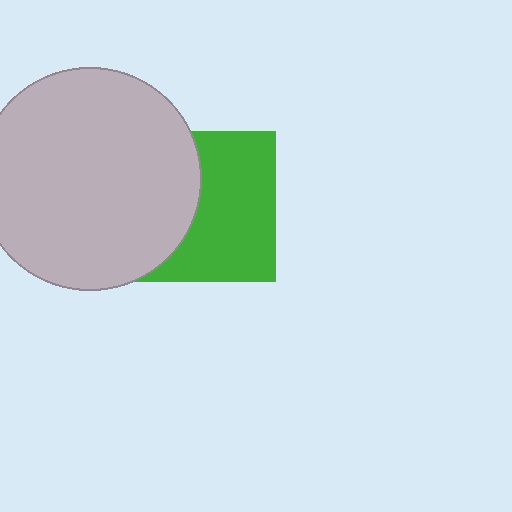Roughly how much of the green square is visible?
About half of it is visible (roughly 58%).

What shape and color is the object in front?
The object in front is a light gray circle.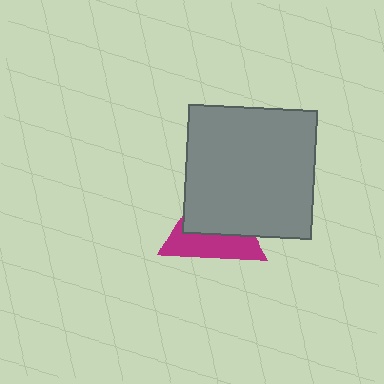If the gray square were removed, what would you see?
You would see the complete magenta triangle.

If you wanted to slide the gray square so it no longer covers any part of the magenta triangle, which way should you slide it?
Slide it toward the upper-right — that is the most direct way to separate the two shapes.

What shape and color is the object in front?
The object in front is a gray square.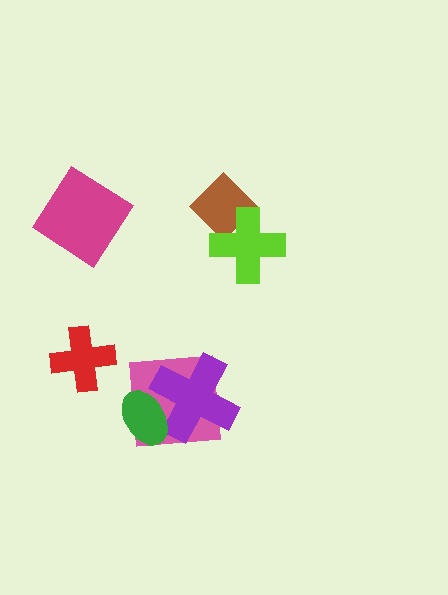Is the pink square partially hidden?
Yes, it is partially covered by another shape.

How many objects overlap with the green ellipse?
2 objects overlap with the green ellipse.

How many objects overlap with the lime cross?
1 object overlaps with the lime cross.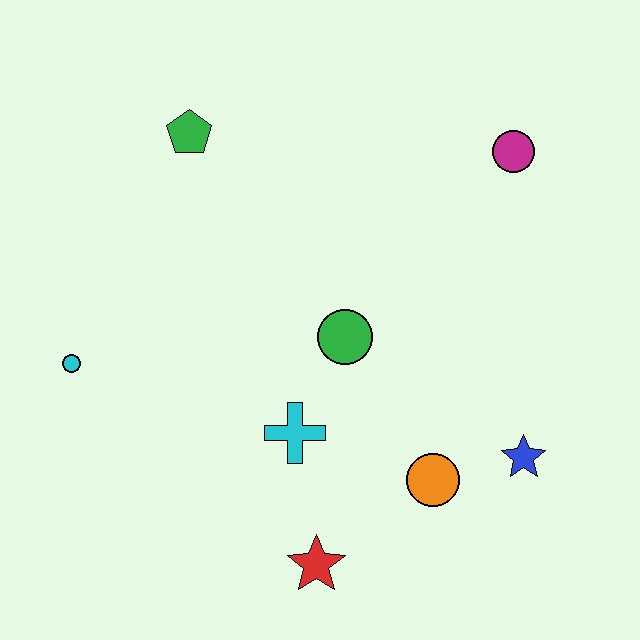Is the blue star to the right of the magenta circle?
Yes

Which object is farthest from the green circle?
The cyan circle is farthest from the green circle.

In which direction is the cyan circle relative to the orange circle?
The cyan circle is to the left of the orange circle.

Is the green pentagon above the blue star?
Yes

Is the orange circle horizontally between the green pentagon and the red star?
No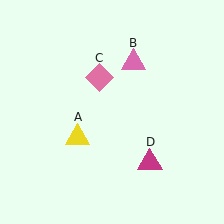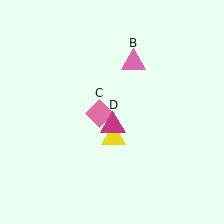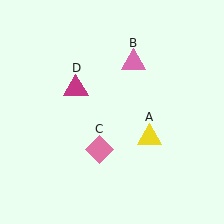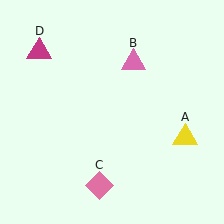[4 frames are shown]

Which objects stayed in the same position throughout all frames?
Pink triangle (object B) remained stationary.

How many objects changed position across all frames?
3 objects changed position: yellow triangle (object A), pink diamond (object C), magenta triangle (object D).